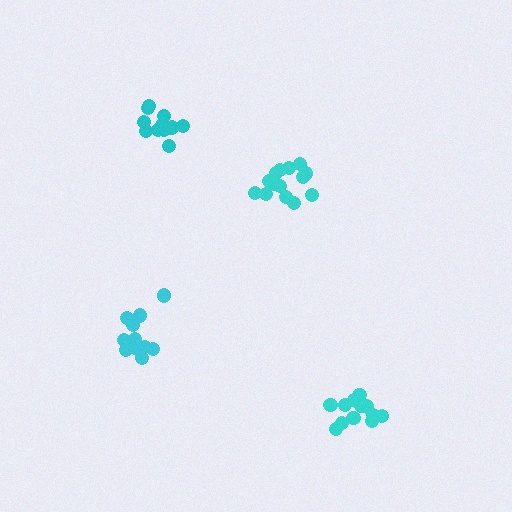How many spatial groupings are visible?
There are 4 spatial groupings.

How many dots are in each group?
Group 1: 14 dots, Group 2: 13 dots, Group 3: 12 dots, Group 4: 14 dots (53 total).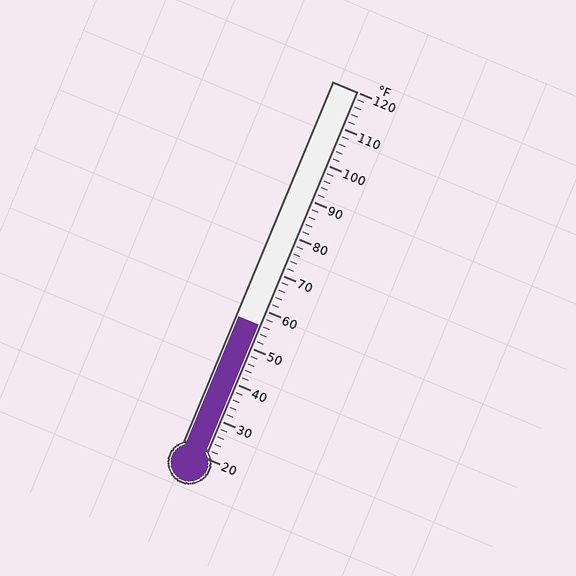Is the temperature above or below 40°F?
The temperature is above 40°F.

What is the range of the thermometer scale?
The thermometer scale ranges from 20°F to 120°F.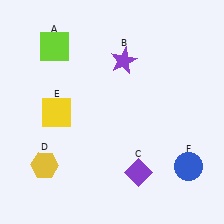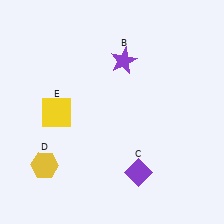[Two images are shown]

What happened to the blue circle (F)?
The blue circle (F) was removed in Image 2. It was in the bottom-right area of Image 1.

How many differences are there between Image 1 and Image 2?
There are 2 differences between the two images.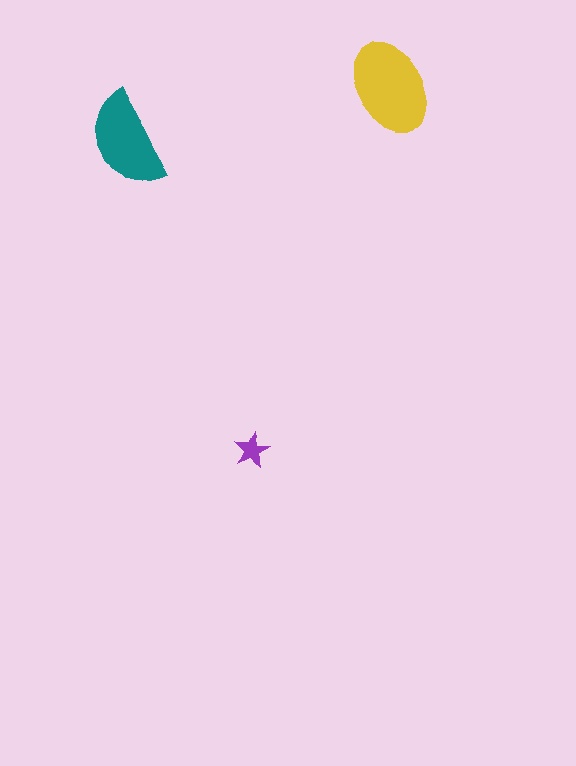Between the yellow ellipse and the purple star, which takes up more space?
The yellow ellipse.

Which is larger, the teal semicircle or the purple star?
The teal semicircle.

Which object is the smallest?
The purple star.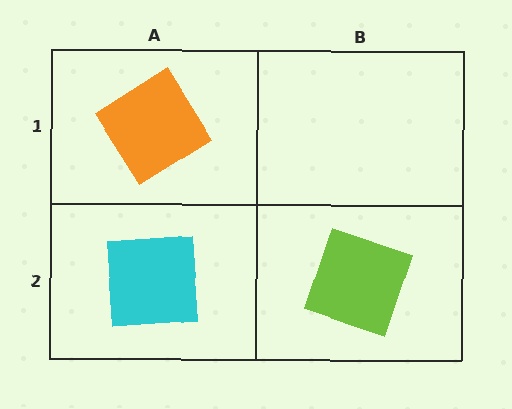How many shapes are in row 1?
1 shape.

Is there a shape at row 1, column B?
No, that cell is empty.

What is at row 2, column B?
A lime square.